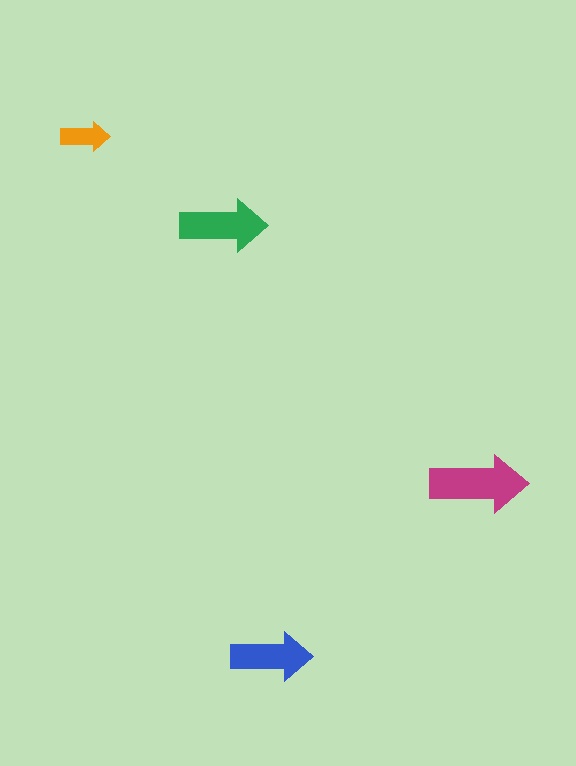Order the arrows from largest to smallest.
the magenta one, the green one, the blue one, the orange one.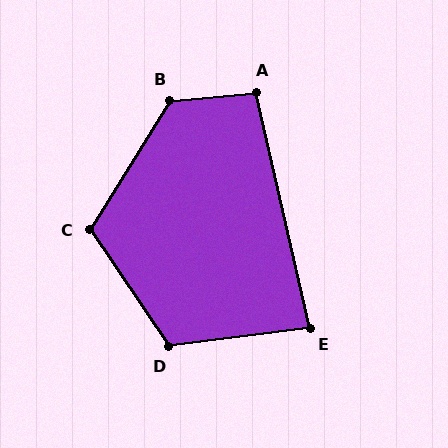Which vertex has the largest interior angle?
B, at approximately 127 degrees.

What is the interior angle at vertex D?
Approximately 117 degrees (obtuse).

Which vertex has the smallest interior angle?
E, at approximately 85 degrees.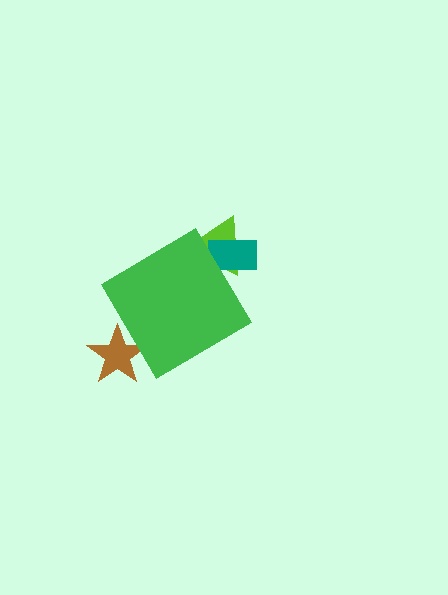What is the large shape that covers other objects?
A green diamond.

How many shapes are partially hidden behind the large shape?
3 shapes are partially hidden.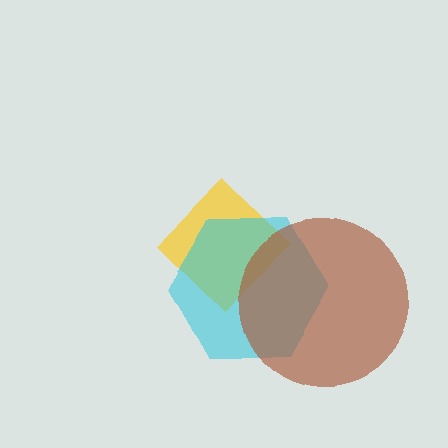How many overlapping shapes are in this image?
There are 3 overlapping shapes in the image.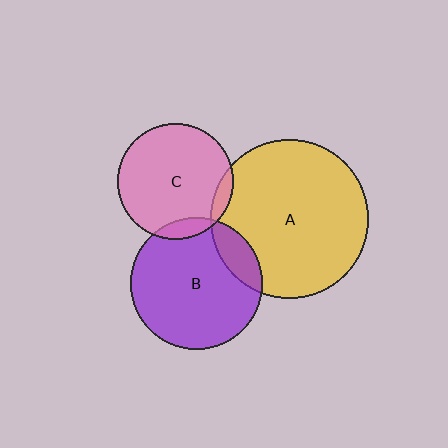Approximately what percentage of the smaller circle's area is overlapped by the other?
Approximately 15%.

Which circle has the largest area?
Circle A (yellow).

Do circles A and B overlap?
Yes.